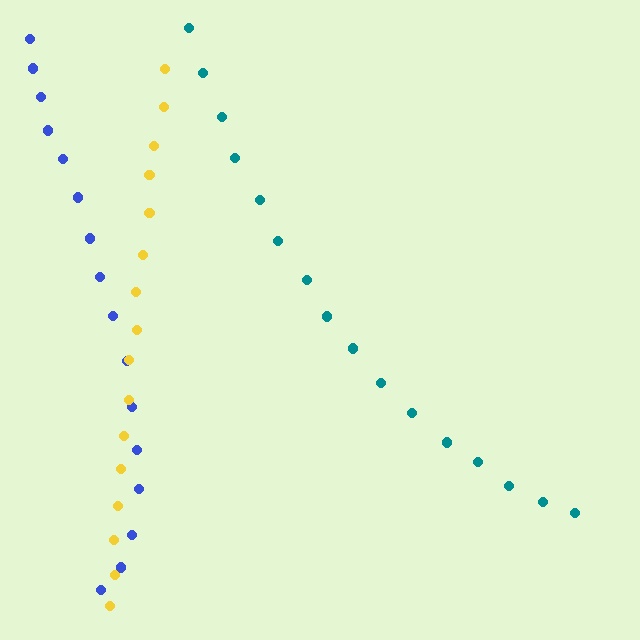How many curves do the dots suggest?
There are 3 distinct paths.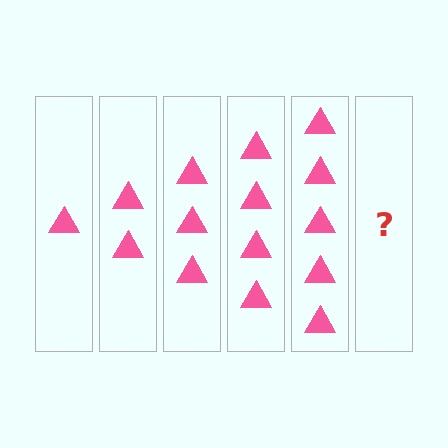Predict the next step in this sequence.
The next step is 6 triangles.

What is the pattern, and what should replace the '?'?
The pattern is that each step adds one more triangle. The '?' should be 6 triangles.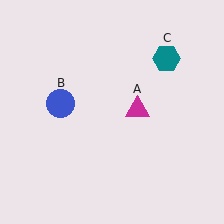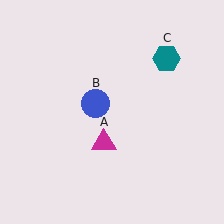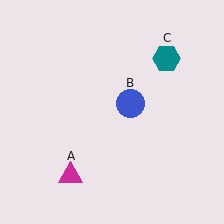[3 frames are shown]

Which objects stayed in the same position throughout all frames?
Teal hexagon (object C) remained stationary.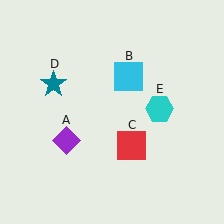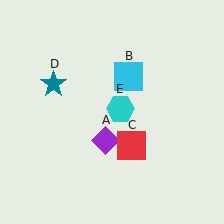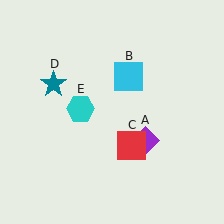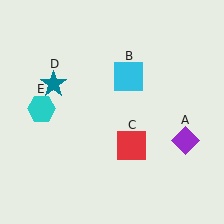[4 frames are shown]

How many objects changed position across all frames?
2 objects changed position: purple diamond (object A), cyan hexagon (object E).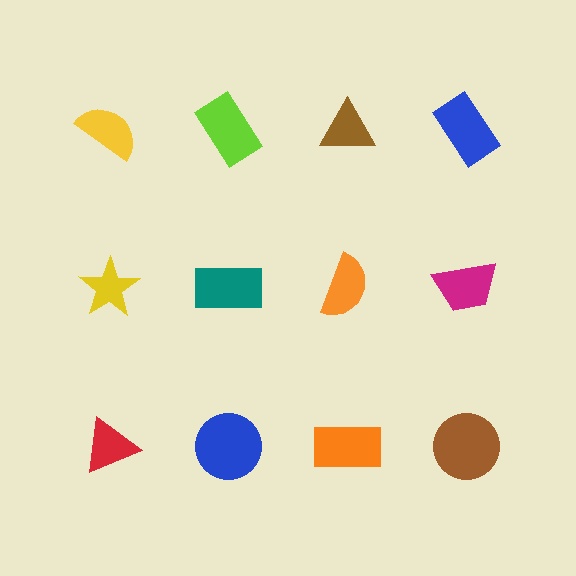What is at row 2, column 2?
A teal rectangle.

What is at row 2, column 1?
A yellow star.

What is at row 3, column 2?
A blue circle.